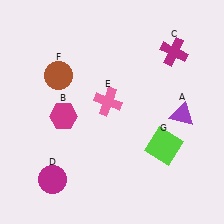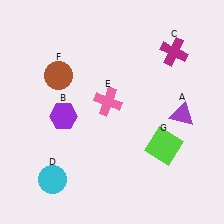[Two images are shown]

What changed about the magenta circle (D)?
In Image 1, D is magenta. In Image 2, it changed to cyan.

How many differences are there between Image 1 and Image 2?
There are 2 differences between the two images.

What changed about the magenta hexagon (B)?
In Image 1, B is magenta. In Image 2, it changed to purple.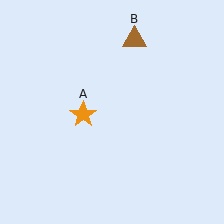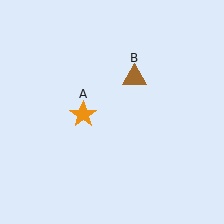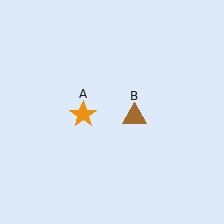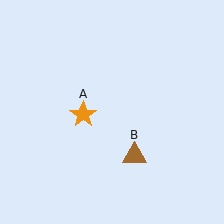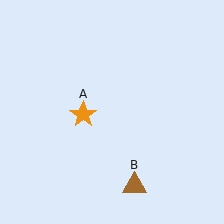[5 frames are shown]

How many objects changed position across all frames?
1 object changed position: brown triangle (object B).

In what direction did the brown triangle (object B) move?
The brown triangle (object B) moved down.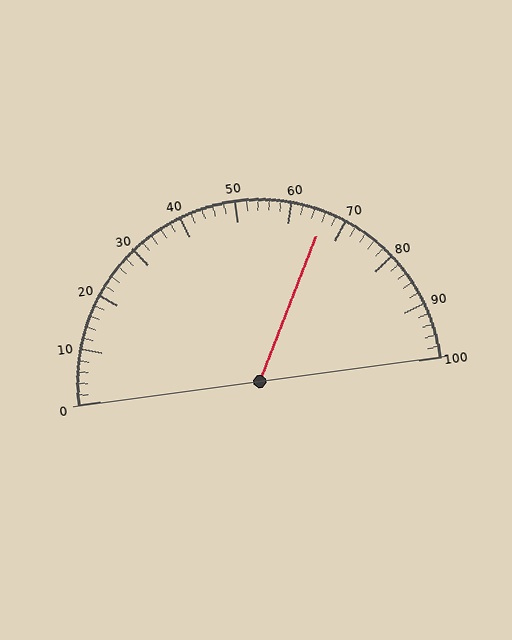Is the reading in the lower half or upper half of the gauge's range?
The reading is in the upper half of the range (0 to 100).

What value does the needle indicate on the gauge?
The needle indicates approximately 66.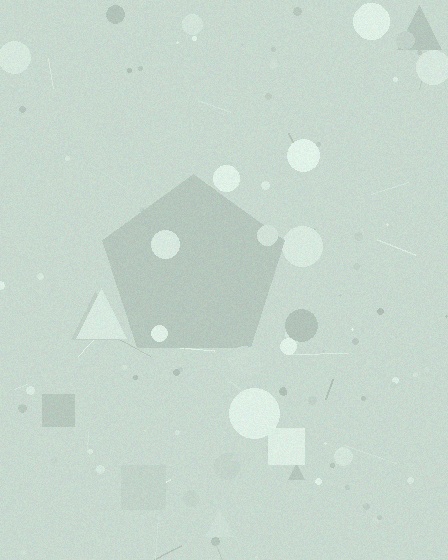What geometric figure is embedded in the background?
A pentagon is embedded in the background.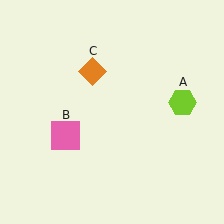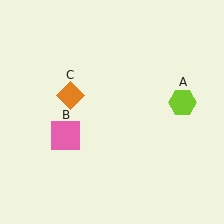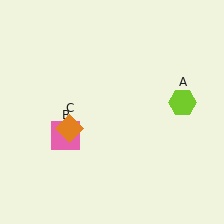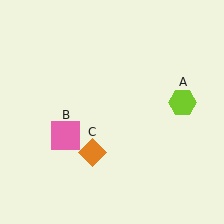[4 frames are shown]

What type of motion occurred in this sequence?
The orange diamond (object C) rotated counterclockwise around the center of the scene.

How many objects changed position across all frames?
1 object changed position: orange diamond (object C).